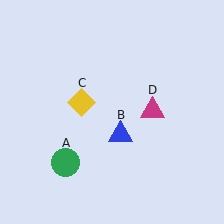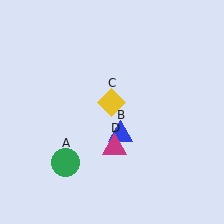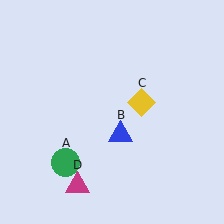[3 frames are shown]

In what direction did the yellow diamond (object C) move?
The yellow diamond (object C) moved right.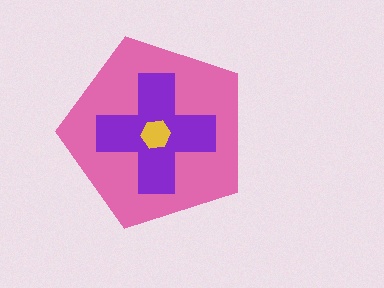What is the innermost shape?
The yellow hexagon.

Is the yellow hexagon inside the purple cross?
Yes.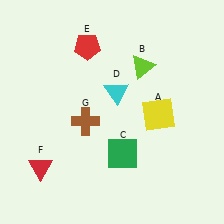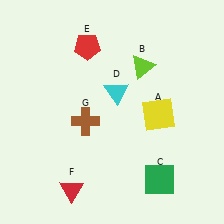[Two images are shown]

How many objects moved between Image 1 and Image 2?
2 objects moved between the two images.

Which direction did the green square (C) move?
The green square (C) moved right.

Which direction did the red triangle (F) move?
The red triangle (F) moved right.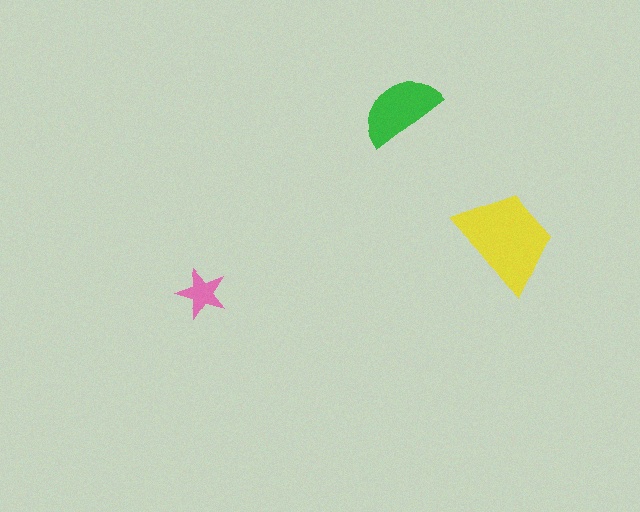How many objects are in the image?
There are 3 objects in the image.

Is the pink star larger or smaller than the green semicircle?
Smaller.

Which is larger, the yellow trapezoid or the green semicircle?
The yellow trapezoid.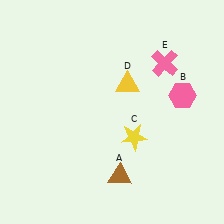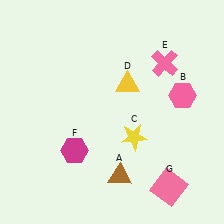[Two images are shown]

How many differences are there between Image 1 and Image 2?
There are 2 differences between the two images.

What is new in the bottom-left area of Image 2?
A magenta hexagon (F) was added in the bottom-left area of Image 2.